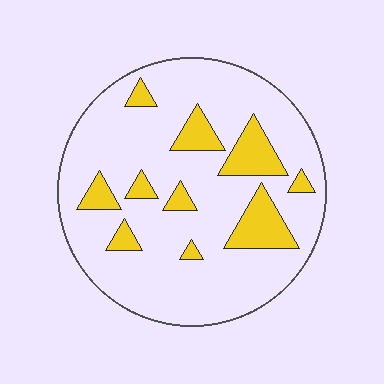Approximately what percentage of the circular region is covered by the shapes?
Approximately 20%.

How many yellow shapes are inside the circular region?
10.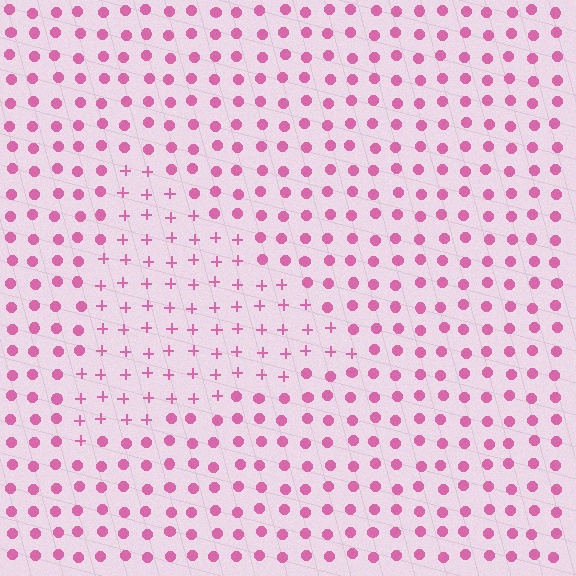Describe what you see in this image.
The image is filled with small pink elements arranged in a uniform grid. A triangle-shaped region contains plus signs, while the surrounding area contains circles. The boundary is defined purely by the change in element shape.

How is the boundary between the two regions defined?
The boundary is defined by a change in element shape: plus signs inside vs. circles outside. All elements share the same color and spacing.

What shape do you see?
I see a triangle.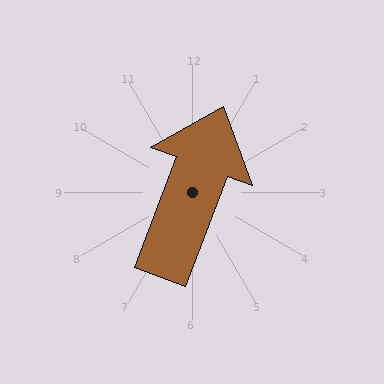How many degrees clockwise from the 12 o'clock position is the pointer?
Approximately 21 degrees.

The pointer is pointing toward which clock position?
Roughly 1 o'clock.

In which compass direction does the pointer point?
North.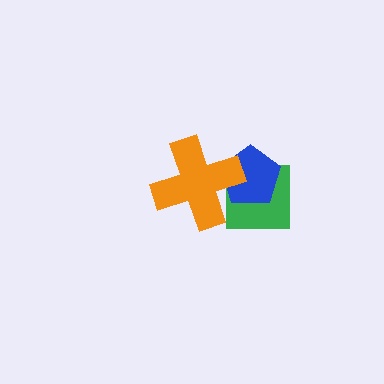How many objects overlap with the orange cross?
2 objects overlap with the orange cross.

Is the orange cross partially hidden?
No, no other shape covers it.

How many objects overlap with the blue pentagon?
2 objects overlap with the blue pentagon.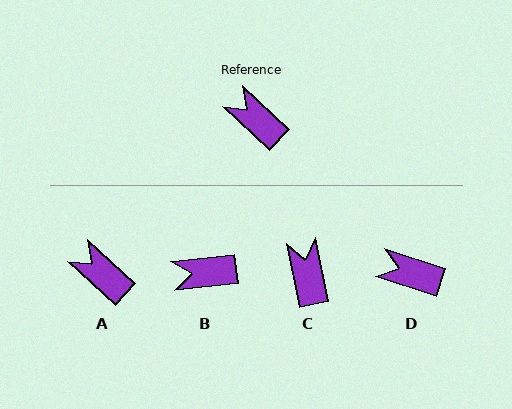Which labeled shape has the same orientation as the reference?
A.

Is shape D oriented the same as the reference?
No, it is off by about 25 degrees.